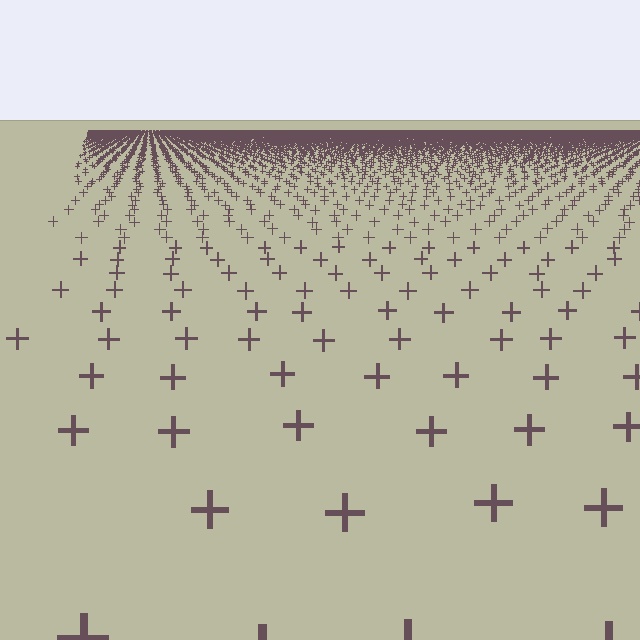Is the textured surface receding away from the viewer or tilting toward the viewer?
The surface is receding away from the viewer. Texture elements get smaller and denser toward the top.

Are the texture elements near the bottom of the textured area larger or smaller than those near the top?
Larger. Near the bottom, elements are closer to the viewer and appear at a bigger on-screen size.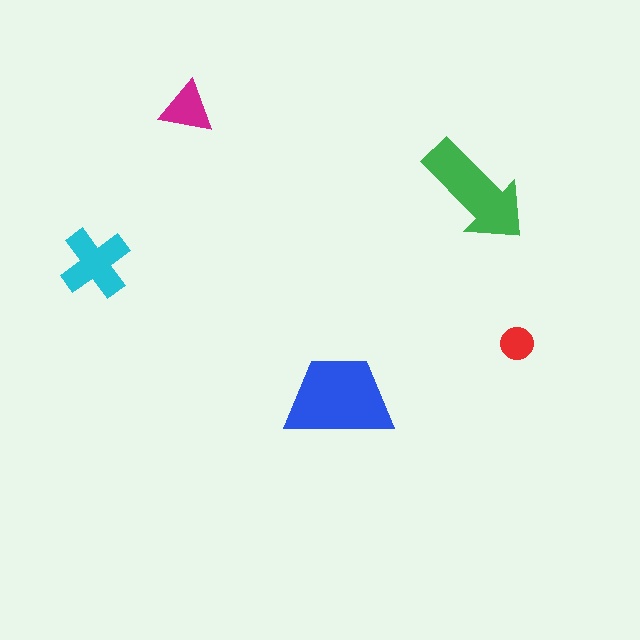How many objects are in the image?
There are 5 objects in the image.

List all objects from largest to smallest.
The blue trapezoid, the green arrow, the cyan cross, the magenta triangle, the red circle.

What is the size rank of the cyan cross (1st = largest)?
3rd.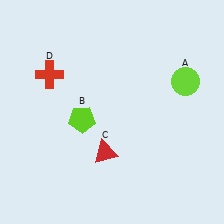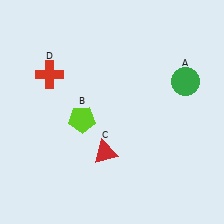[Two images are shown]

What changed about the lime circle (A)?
In Image 1, A is lime. In Image 2, it changed to green.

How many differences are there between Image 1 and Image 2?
There is 1 difference between the two images.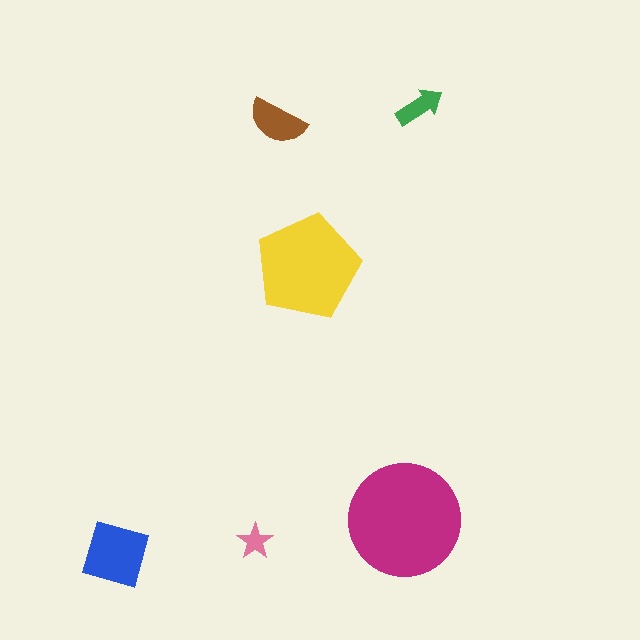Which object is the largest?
The magenta circle.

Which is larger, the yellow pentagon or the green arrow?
The yellow pentagon.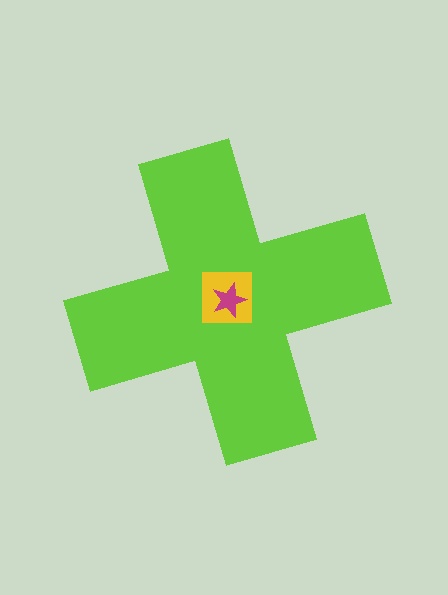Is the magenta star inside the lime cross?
Yes.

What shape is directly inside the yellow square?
The magenta star.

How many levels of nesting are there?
3.